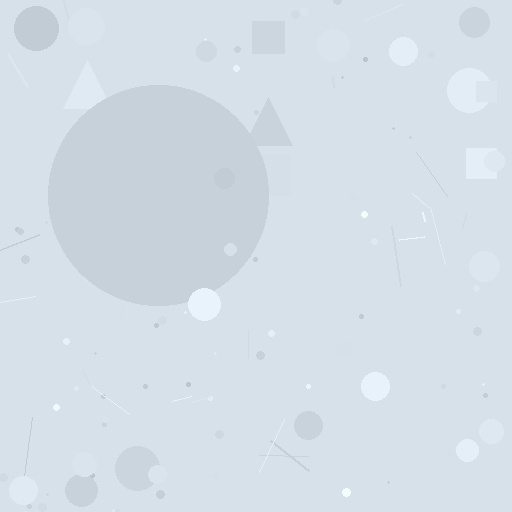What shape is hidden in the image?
A circle is hidden in the image.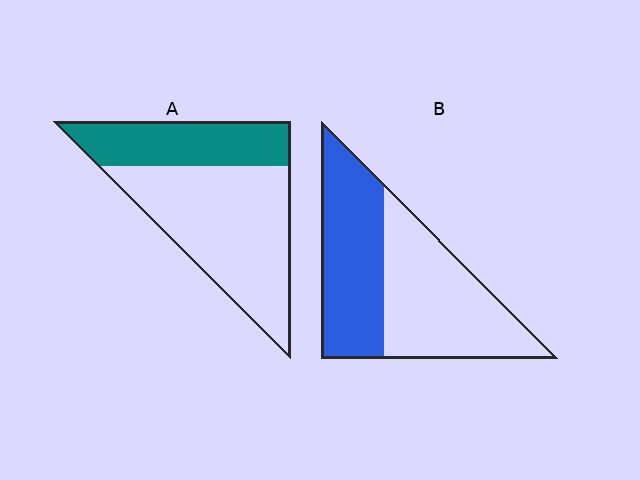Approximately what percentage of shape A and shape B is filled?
A is approximately 35% and B is approximately 45%.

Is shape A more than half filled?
No.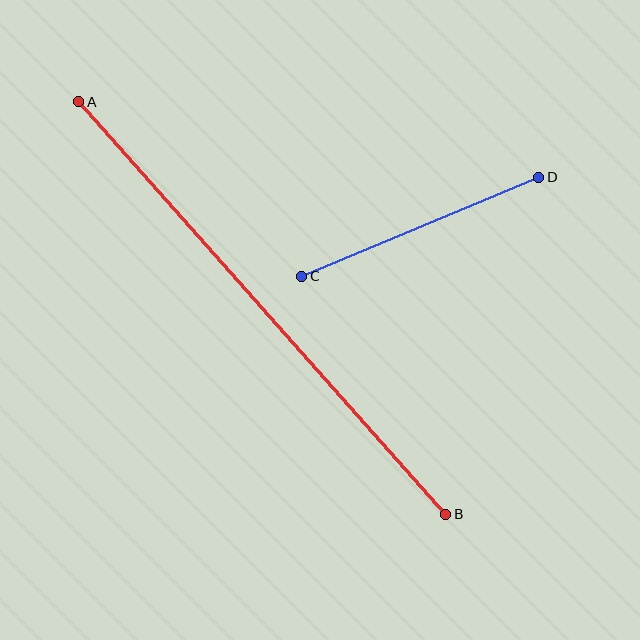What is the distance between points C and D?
The distance is approximately 257 pixels.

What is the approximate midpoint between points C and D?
The midpoint is at approximately (420, 227) pixels.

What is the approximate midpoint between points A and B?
The midpoint is at approximately (262, 308) pixels.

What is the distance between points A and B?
The distance is approximately 552 pixels.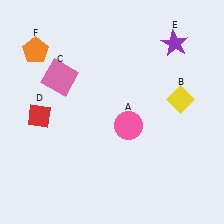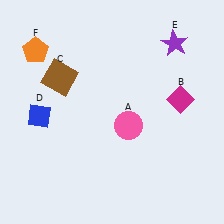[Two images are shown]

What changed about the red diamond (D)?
In Image 1, D is red. In Image 2, it changed to blue.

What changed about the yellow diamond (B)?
In Image 1, B is yellow. In Image 2, it changed to magenta.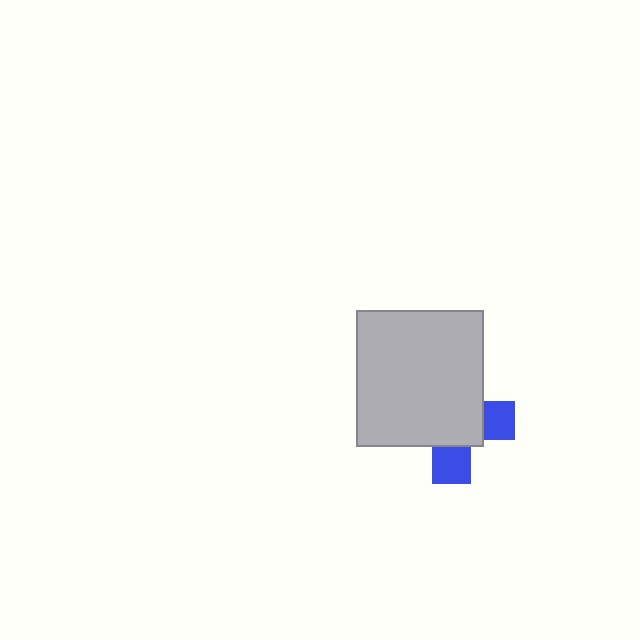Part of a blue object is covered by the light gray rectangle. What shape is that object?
It is a cross.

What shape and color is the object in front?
The object in front is a light gray rectangle.